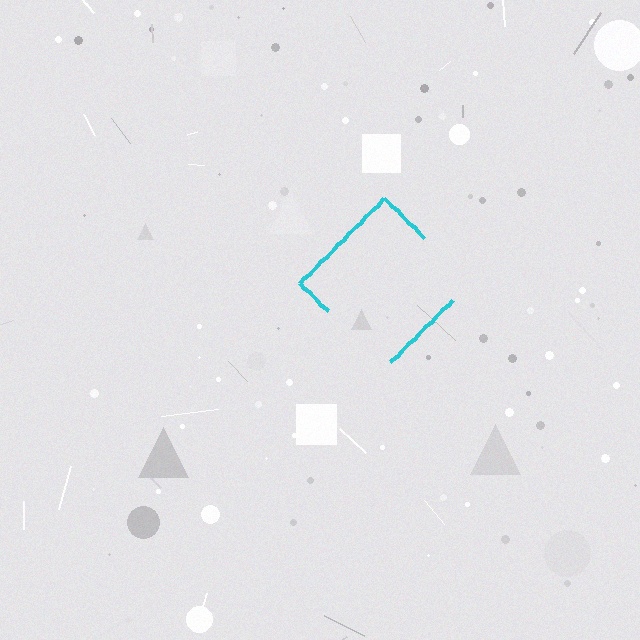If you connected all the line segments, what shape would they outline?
They would outline a diamond.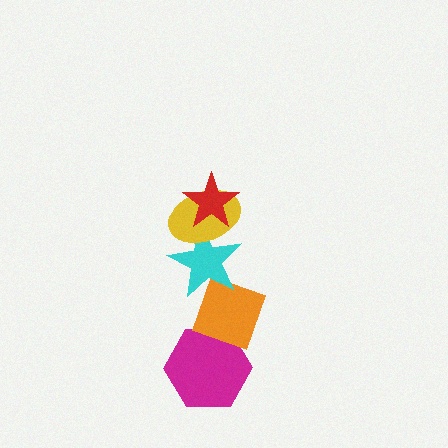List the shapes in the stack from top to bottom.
From top to bottom: the red star, the yellow ellipse, the cyan star, the orange diamond, the magenta hexagon.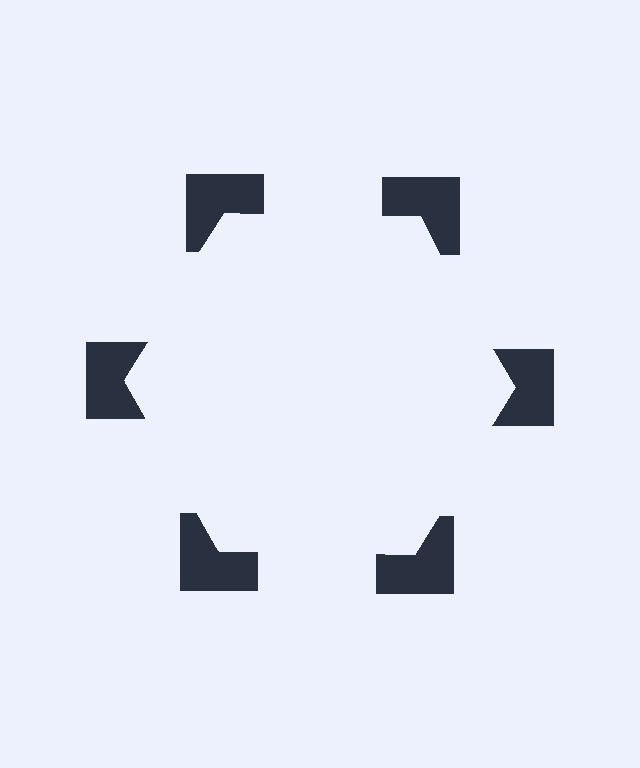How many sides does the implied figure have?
6 sides.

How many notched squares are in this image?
There are 6 — one at each vertex of the illusory hexagon.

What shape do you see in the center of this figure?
An illusory hexagon — its edges are inferred from the aligned wedge cuts in the notched squares, not physically drawn.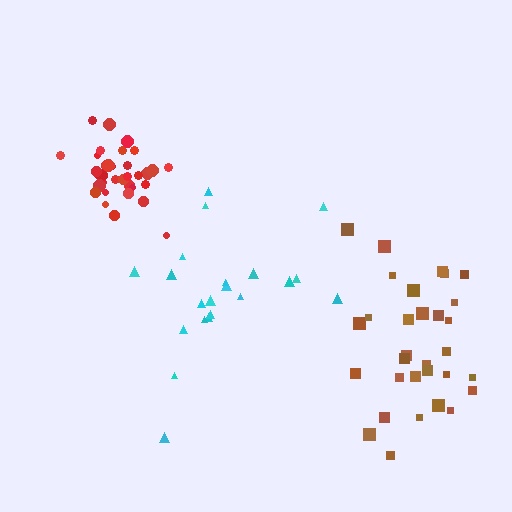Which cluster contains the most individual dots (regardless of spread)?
Red (33).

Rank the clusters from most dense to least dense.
red, brown, cyan.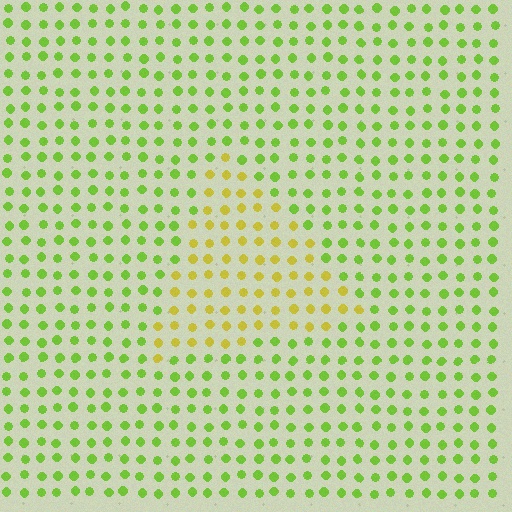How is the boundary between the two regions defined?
The boundary is defined purely by a slight shift in hue (about 39 degrees). Spacing, size, and orientation are identical on both sides.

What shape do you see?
I see a triangle.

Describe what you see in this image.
The image is filled with small lime elements in a uniform arrangement. A triangle-shaped region is visible where the elements are tinted to a slightly different hue, forming a subtle color boundary.